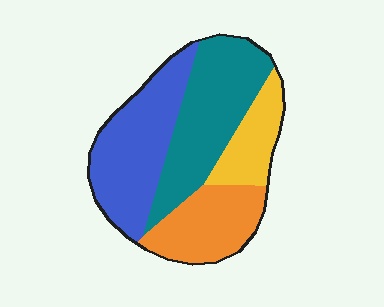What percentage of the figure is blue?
Blue takes up about one third (1/3) of the figure.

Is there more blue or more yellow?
Blue.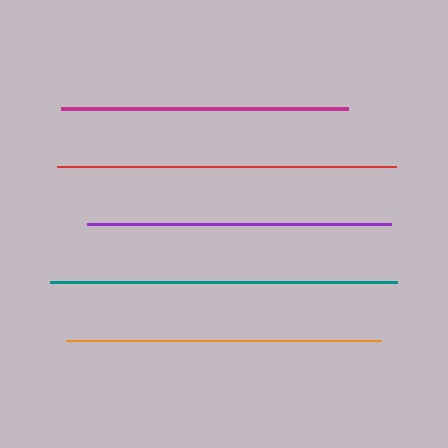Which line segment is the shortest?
The magenta line is the shortest at approximately 288 pixels.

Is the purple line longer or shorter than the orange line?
The orange line is longer than the purple line.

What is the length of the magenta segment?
The magenta segment is approximately 288 pixels long.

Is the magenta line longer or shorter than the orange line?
The orange line is longer than the magenta line.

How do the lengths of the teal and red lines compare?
The teal and red lines are approximately the same length.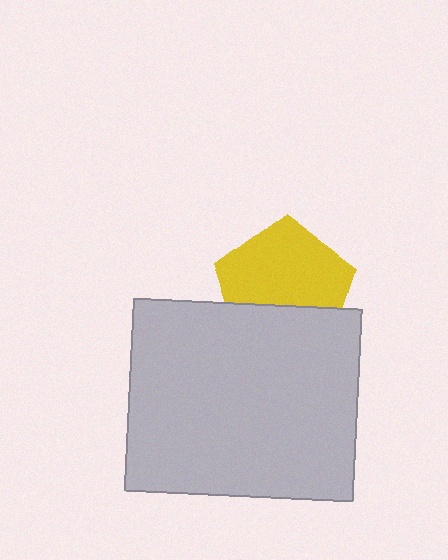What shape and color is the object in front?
The object in front is a light gray rectangle.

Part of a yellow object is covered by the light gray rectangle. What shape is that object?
It is a pentagon.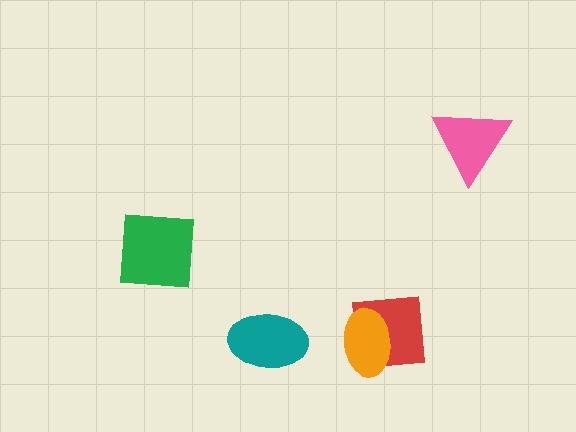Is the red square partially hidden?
Yes, it is partially covered by another shape.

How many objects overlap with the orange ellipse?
1 object overlaps with the orange ellipse.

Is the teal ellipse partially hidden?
No, no other shape covers it.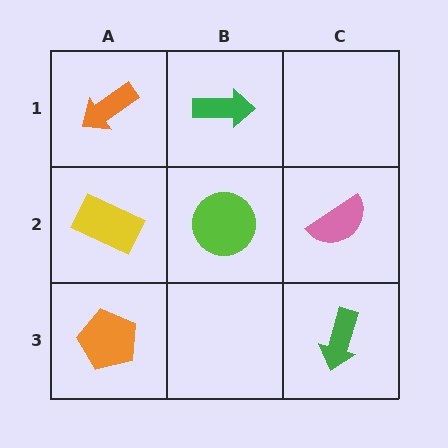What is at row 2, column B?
A lime circle.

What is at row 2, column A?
A yellow rectangle.